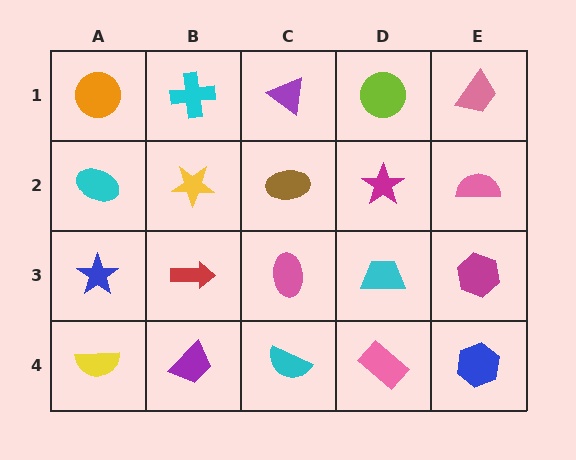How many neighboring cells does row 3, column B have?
4.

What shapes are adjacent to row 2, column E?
A pink trapezoid (row 1, column E), a magenta hexagon (row 3, column E), a magenta star (row 2, column D).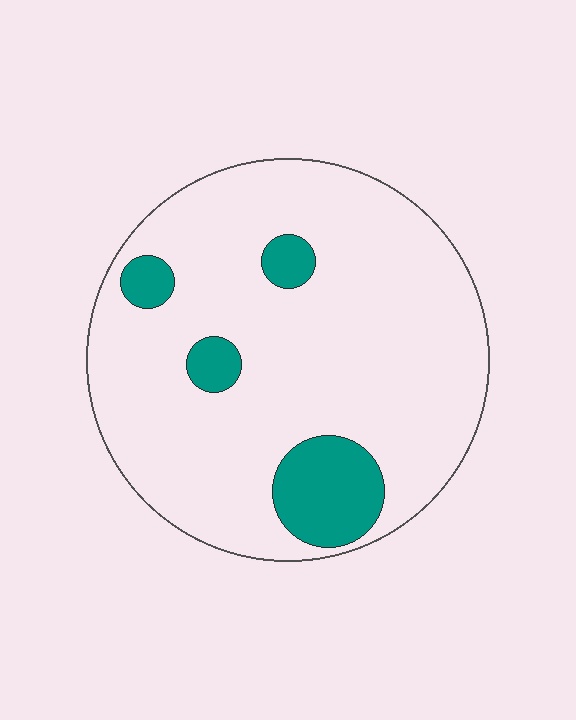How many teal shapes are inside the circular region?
4.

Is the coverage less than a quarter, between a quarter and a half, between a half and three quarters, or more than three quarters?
Less than a quarter.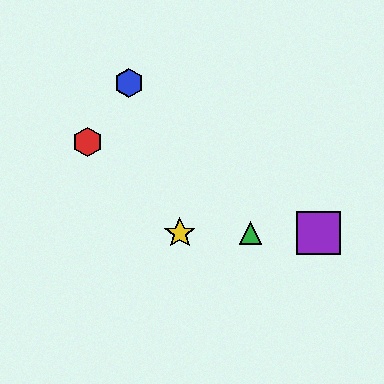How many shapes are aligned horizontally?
3 shapes (the green triangle, the yellow star, the purple square) are aligned horizontally.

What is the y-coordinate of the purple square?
The purple square is at y≈233.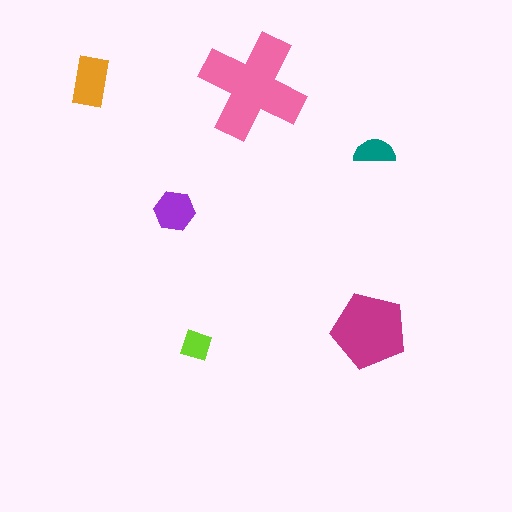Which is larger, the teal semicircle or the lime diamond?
The teal semicircle.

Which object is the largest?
The pink cross.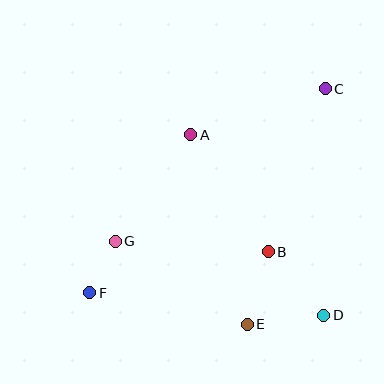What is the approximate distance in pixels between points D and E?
The distance between D and E is approximately 77 pixels.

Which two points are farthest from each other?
Points C and F are farthest from each other.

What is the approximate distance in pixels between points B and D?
The distance between B and D is approximately 84 pixels.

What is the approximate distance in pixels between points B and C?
The distance between B and C is approximately 173 pixels.